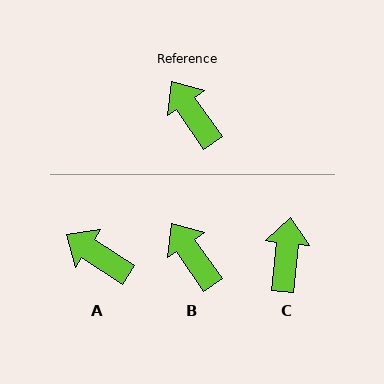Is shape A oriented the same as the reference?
No, it is off by about 22 degrees.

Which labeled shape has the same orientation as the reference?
B.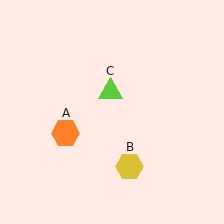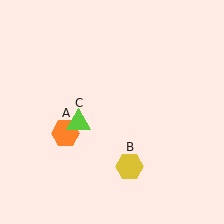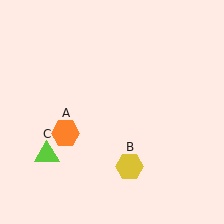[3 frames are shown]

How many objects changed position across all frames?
1 object changed position: lime triangle (object C).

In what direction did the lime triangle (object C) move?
The lime triangle (object C) moved down and to the left.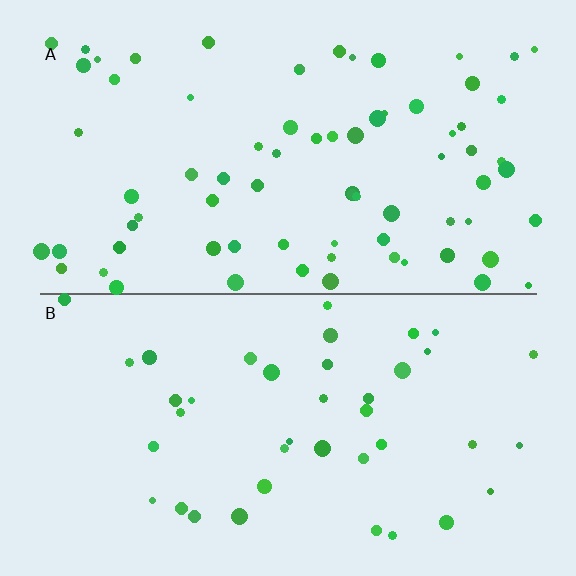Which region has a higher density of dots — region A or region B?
A (the top).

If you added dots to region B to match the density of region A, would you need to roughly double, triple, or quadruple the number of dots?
Approximately double.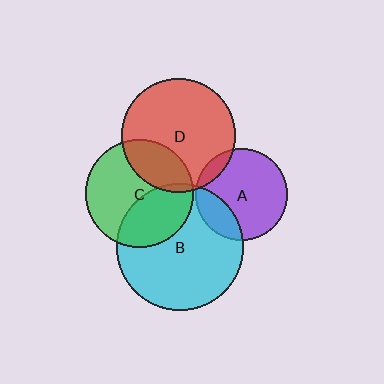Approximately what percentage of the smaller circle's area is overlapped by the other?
Approximately 25%.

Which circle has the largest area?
Circle B (cyan).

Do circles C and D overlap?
Yes.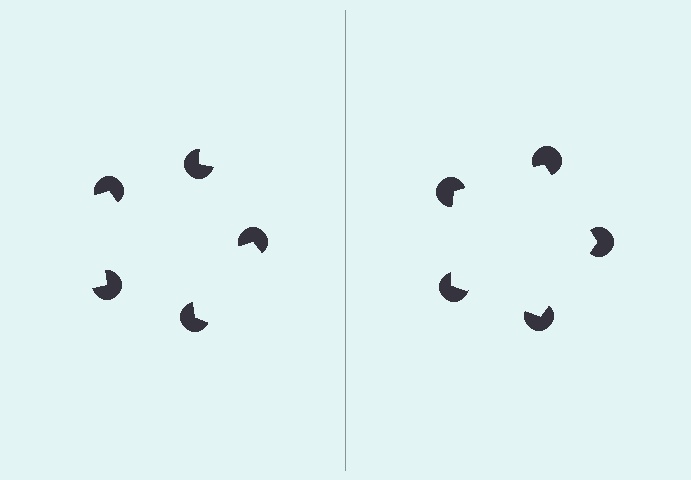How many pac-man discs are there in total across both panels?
10 — 5 on each side.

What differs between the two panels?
The pac-man discs are positioned identically on both sides; only the wedge orientations differ. On the right they align to a pentagon; on the left they are misaligned.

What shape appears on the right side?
An illusory pentagon.